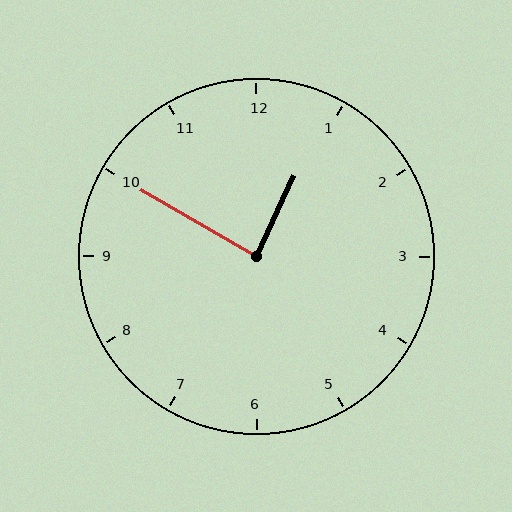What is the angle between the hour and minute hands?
Approximately 85 degrees.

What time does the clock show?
12:50.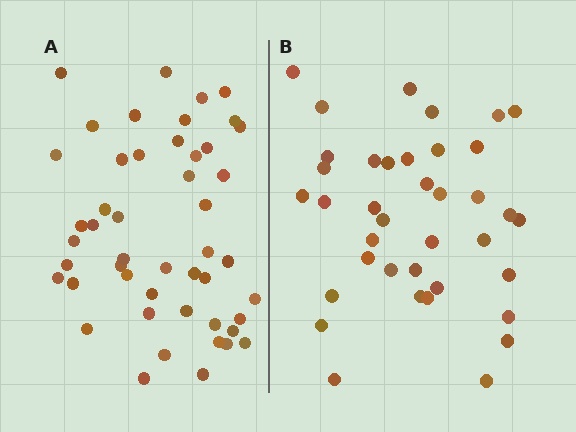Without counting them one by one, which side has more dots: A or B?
Region A (the left region) has more dots.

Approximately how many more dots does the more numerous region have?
Region A has roughly 10 or so more dots than region B.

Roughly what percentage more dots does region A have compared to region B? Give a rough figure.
About 25% more.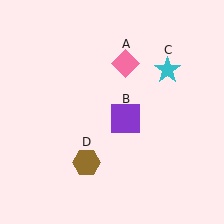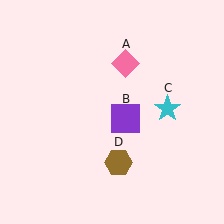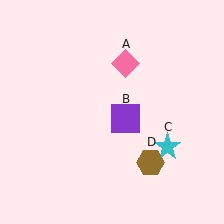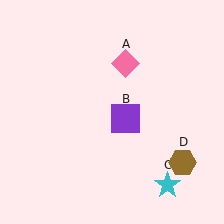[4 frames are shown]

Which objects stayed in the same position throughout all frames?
Pink diamond (object A) and purple square (object B) remained stationary.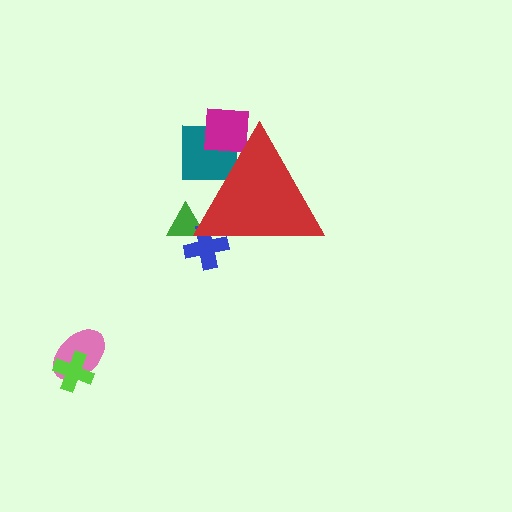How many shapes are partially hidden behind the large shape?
4 shapes are partially hidden.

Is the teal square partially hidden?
Yes, the teal square is partially hidden behind the red triangle.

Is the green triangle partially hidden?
Yes, the green triangle is partially hidden behind the red triangle.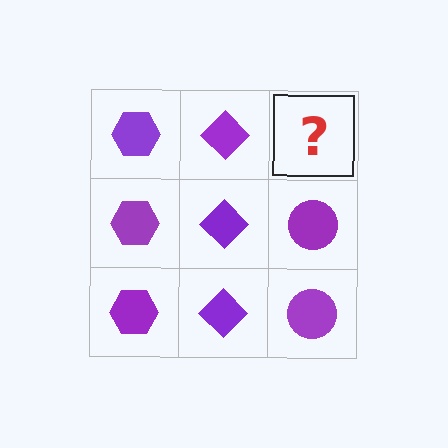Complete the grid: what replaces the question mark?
The question mark should be replaced with a purple circle.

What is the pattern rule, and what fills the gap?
The rule is that each column has a consistent shape. The gap should be filled with a purple circle.